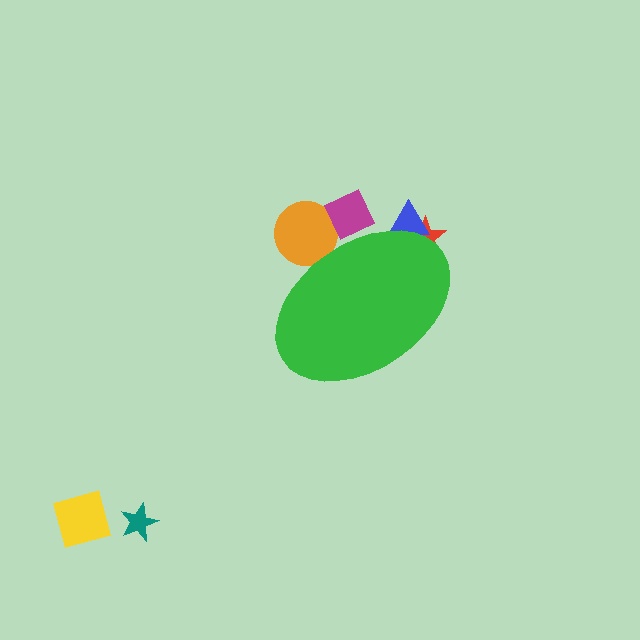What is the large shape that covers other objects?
A green ellipse.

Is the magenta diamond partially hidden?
Yes, the magenta diamond is partially hidden behind the green ellipse.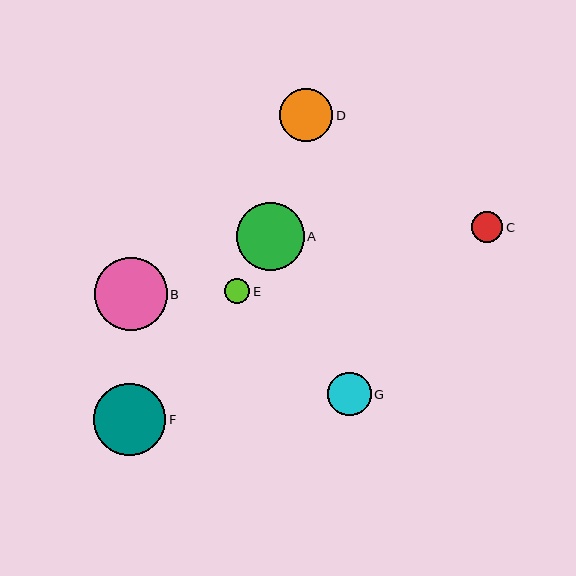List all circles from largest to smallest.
From largest to smallest: B, F, A, D, G, C, E.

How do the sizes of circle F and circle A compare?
Circle F and circle A are approximately the same size.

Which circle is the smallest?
Circle E is the smallest with a size of approximately 25 pixels.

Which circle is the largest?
Circle B is the largest with a size of approximately 73 pixels.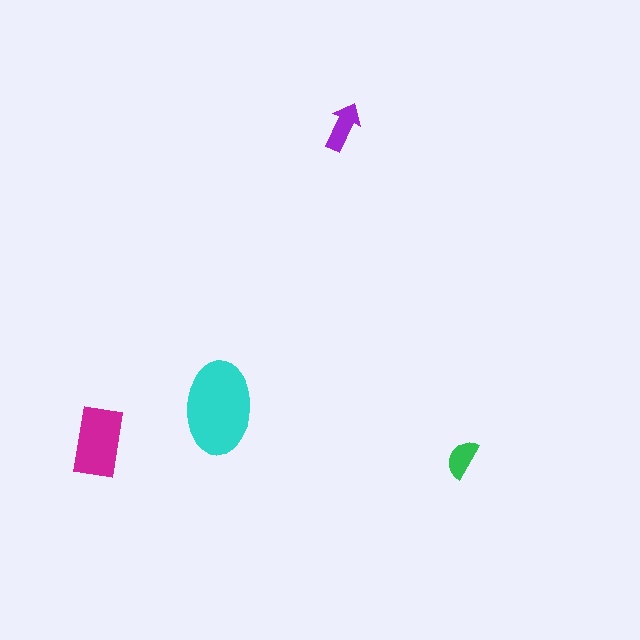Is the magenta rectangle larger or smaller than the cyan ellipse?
Smaller.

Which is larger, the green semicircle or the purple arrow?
The purple arrow.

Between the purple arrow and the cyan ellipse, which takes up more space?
The cyan ellipse.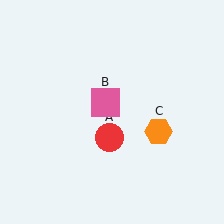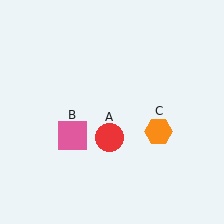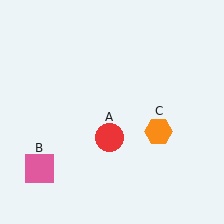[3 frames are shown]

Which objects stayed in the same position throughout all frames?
Red circle (object A) and orange hexagon (object C) remained stationary.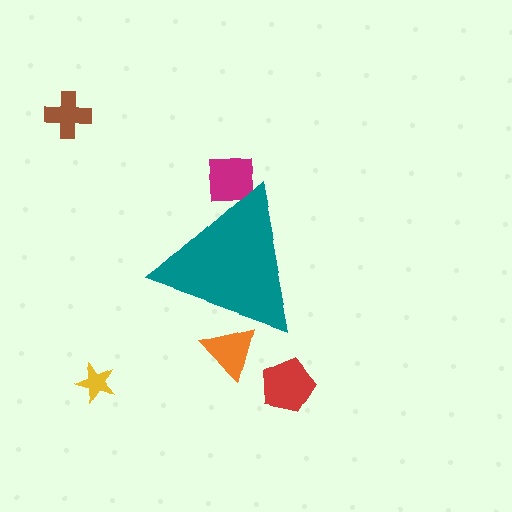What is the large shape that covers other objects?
A teal triangle.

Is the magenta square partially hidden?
Yes, the magenta square is partially hidden behind the teal triangle.